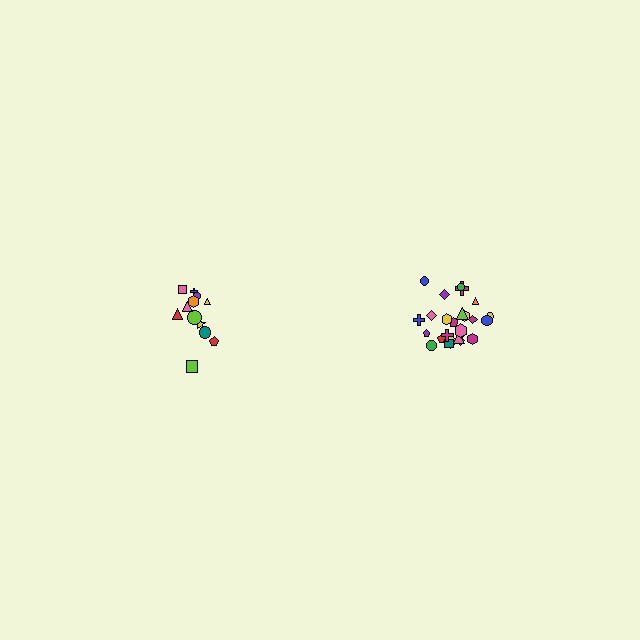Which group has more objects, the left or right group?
The right group.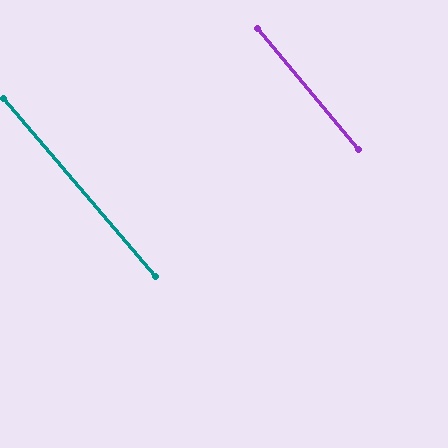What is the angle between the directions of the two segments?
Approximately 1 degree.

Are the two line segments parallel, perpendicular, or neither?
Parallel — their directions differ by only 0.8°.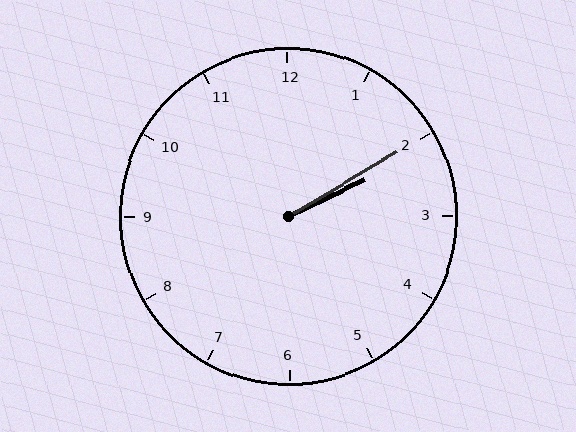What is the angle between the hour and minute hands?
Approximately 5 degrees.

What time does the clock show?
2:10.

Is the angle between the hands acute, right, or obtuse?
It is acute.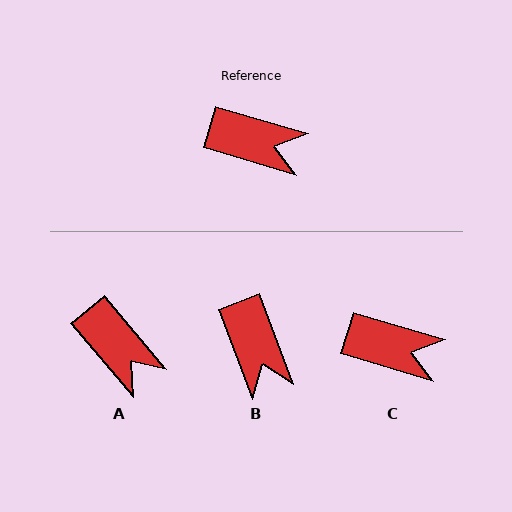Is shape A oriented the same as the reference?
No, it is off by about 33 degrees.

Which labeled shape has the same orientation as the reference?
C.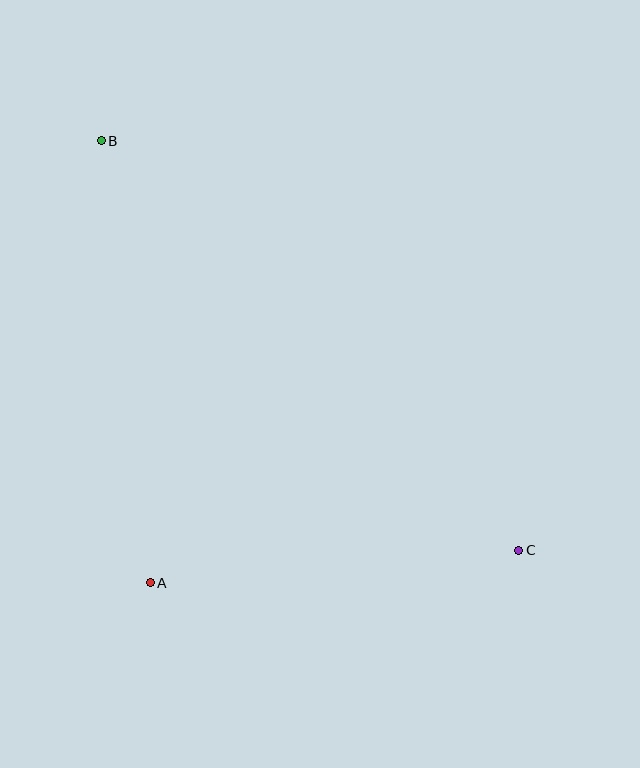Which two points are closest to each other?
Points A and C are closest to each other.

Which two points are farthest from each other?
Points B and C are farthest from each other.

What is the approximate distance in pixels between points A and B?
The distance between A and B is approximately 445 pixels.